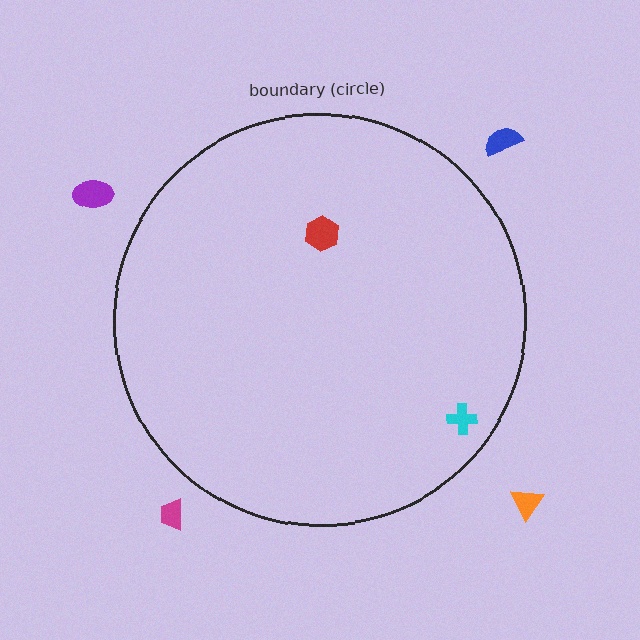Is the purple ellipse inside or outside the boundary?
Outside.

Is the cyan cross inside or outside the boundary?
Inside.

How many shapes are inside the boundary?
2 inside, 4 outside.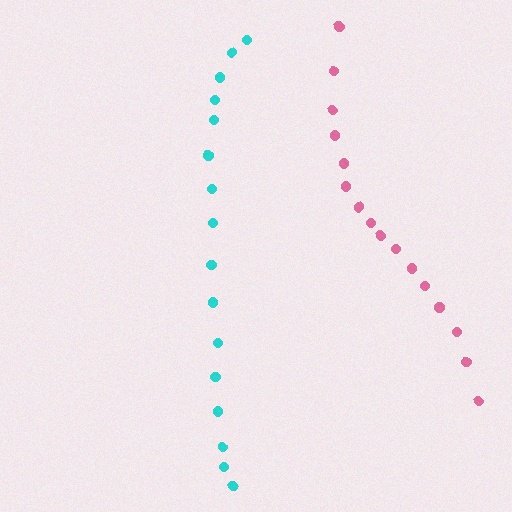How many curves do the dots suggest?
There are 2 distinct paths.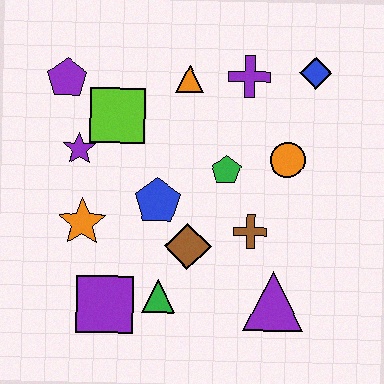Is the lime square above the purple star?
Yes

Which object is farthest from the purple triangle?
The purple pentagon is farthest from the purple triangle.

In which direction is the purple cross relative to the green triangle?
The purple cross is above the green triangle.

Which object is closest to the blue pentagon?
The brown diamond is closest to the blue pentagon.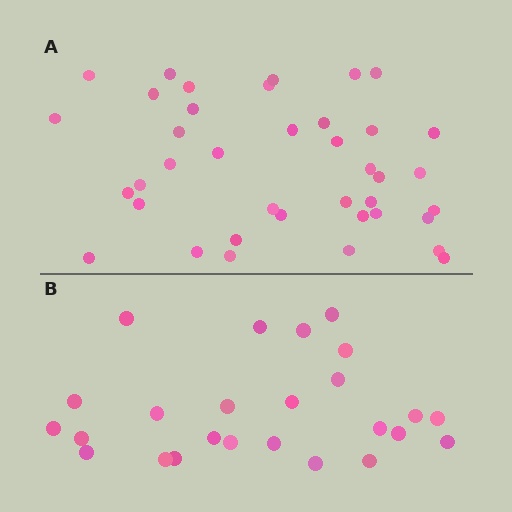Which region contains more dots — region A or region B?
Region A (the top region) has more dots.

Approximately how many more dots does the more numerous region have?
Region A has approximately 15 more dots than region B.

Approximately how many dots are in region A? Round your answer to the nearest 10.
About 40 dots. (The exact count is 39, which rounds to 40.)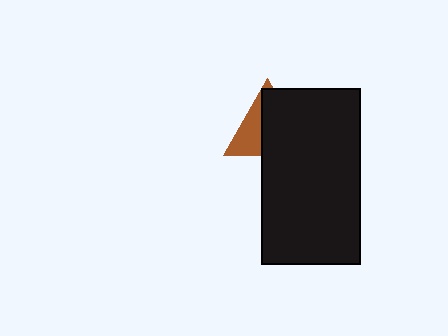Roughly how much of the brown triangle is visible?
A small part of it is visible (roughly 39%).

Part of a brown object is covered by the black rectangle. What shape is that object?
It is a triangle.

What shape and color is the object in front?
The object in front is a black rectangle.